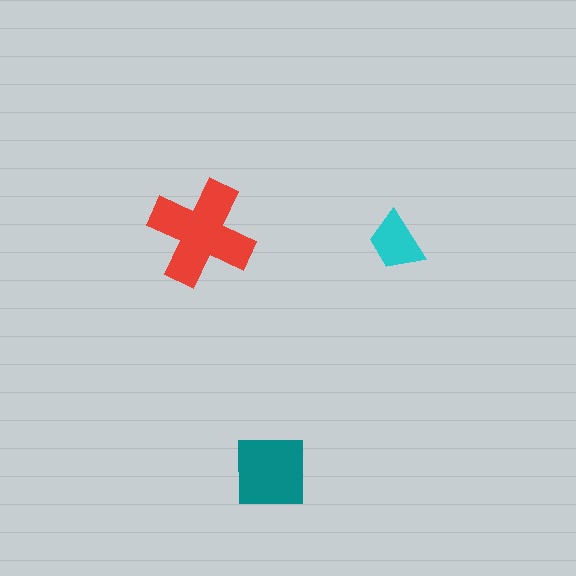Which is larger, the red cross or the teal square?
The red cross.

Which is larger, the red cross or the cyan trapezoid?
The red cross.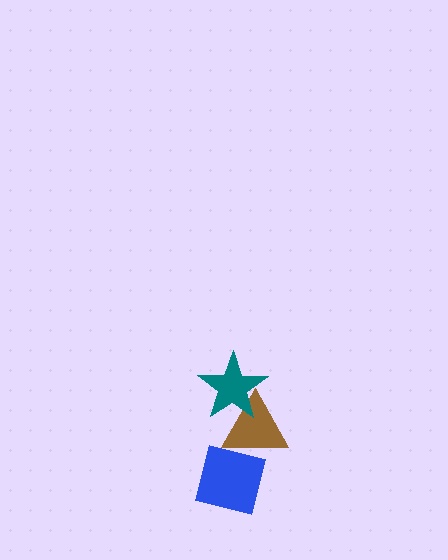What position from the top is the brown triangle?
The brown triangle is 2nd from the top.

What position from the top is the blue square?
The blue square is 3rd from the top.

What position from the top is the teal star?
The teal star is 1st from the top.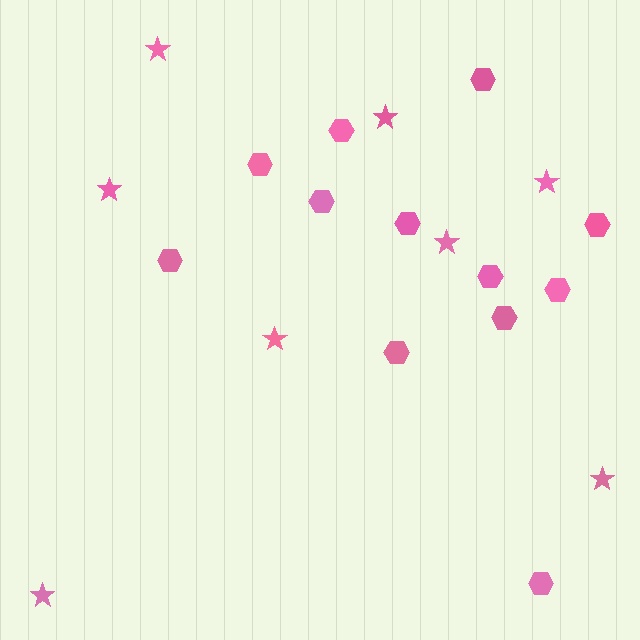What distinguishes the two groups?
There are 2 groups: one group of hexagons (12) and one group of stars (8).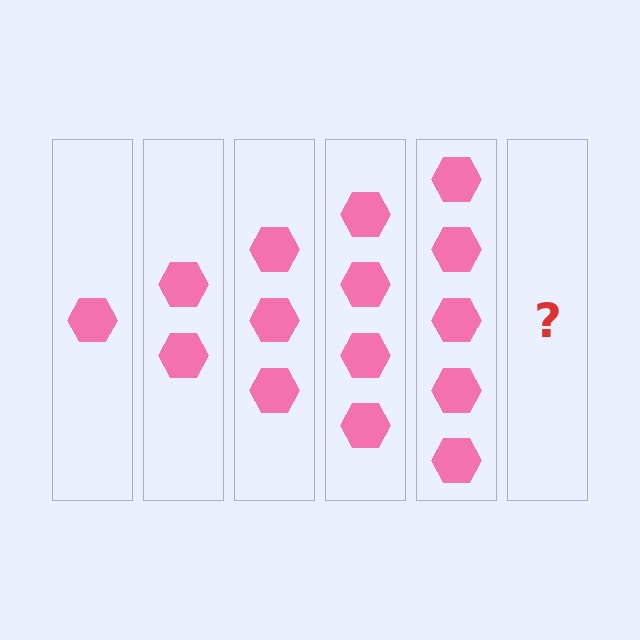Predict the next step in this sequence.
The next step is 6 hexagons.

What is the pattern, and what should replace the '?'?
The pattern is that each step adds one more hexagon. The '?' should be 6 hexagons.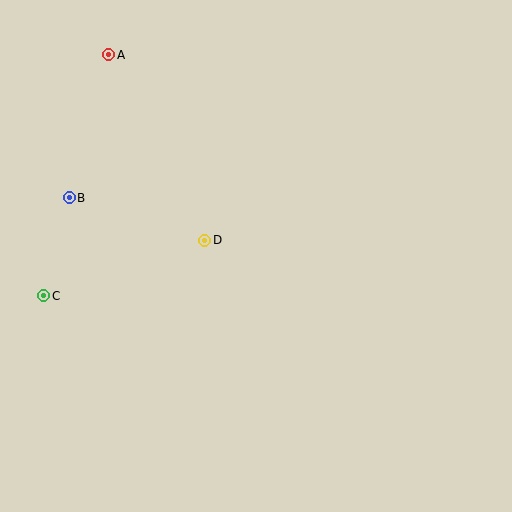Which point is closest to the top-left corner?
Point A is closest to the top-left corner.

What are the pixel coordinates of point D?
Point D is at (205, 240).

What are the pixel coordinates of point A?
Point A is at (109, 55).